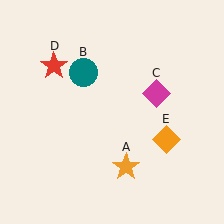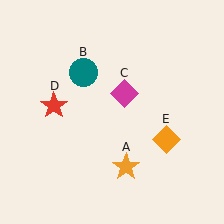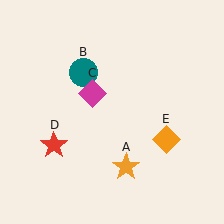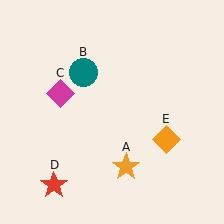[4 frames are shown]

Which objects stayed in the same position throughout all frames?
Orange star (object A) and teal circle (object B) and orange diamond (object E) remained stationary.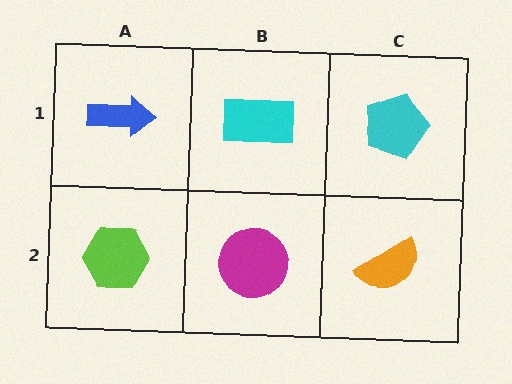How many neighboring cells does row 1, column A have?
2.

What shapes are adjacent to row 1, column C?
An orange semicircle (row 2, column C), a cyan rectangle (row 1, column B).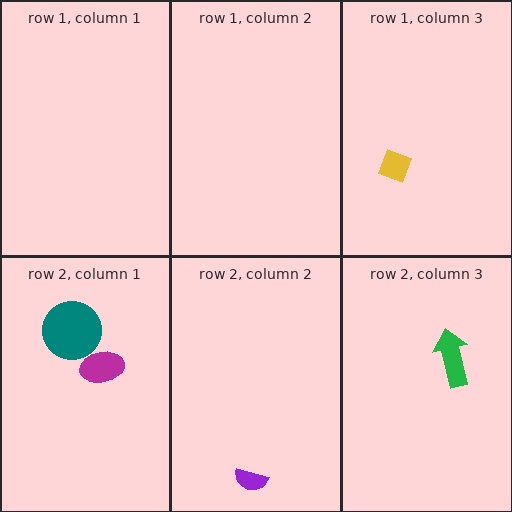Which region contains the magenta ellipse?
The row 2, column 1 region.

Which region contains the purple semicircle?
The row 2, column 2 region.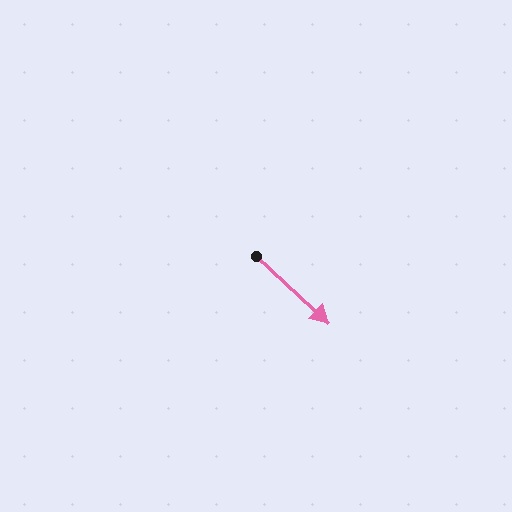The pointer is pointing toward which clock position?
Roughly 4 o'clock.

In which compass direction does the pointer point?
Southeast.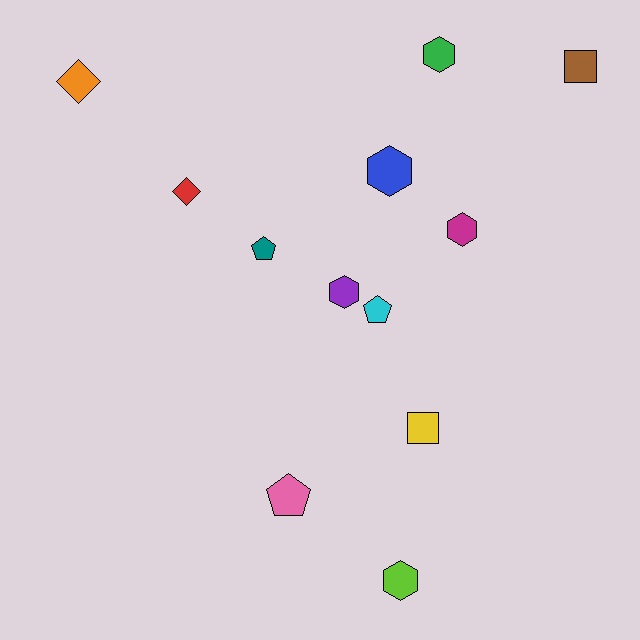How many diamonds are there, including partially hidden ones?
There are 2 diamonds.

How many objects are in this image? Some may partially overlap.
There are 12 objects.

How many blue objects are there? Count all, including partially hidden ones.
There is 1 blue object.